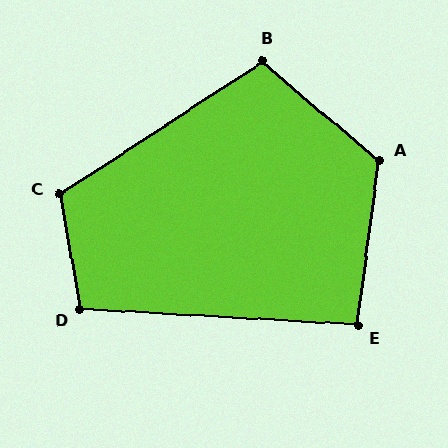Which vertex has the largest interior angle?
A, at approximately 123 degrees.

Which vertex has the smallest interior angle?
E, at approximately 94 degrees.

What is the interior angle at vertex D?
Approximately 103 degrees (obtuse).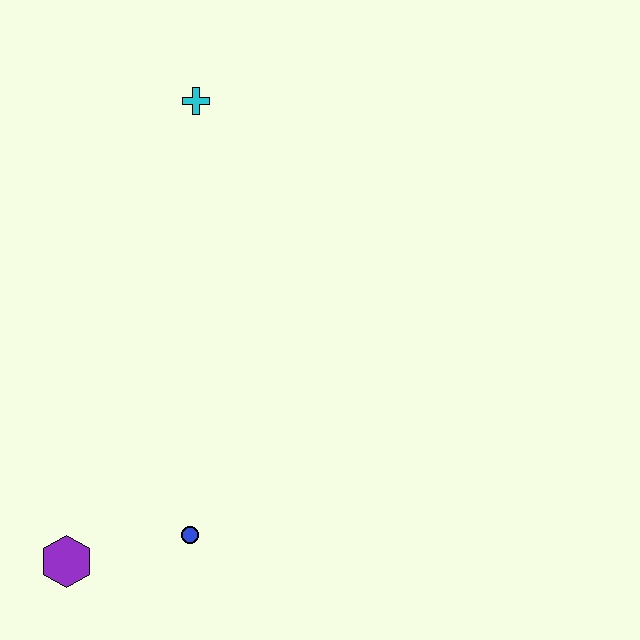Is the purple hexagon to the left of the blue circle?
Yes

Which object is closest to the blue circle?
The purple hexagon is closest to the blue circle.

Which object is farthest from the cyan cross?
The purple hexagon is farthest from the cyan cross.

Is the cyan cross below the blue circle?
No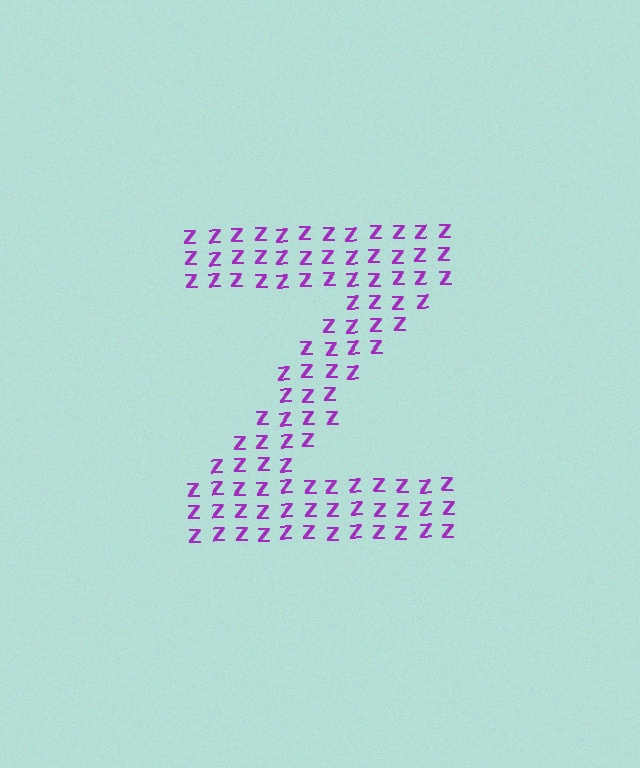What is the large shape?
The large shape is the letter Z.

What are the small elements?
The small elements are letter Z's.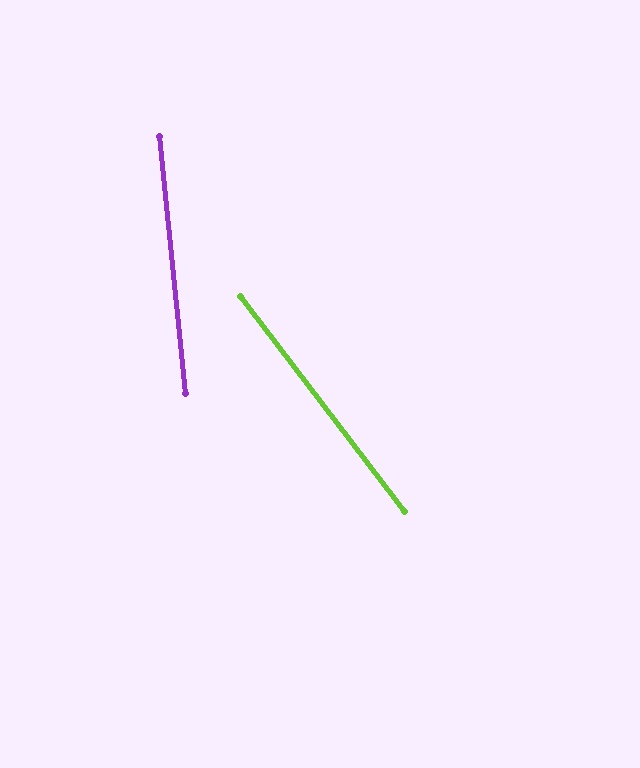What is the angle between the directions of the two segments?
Approximately 32 degrees.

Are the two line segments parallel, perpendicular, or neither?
Neither parallel nor perpendicular — they differ by about 32°.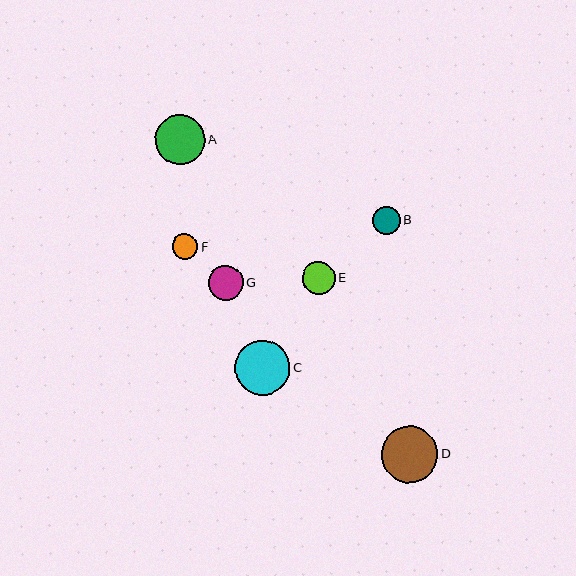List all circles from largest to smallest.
From largest to smallest: D, C, A, G, E, B, F.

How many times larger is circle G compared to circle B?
Circle G is approximately 1.3 times the size of circle B.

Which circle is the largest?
Circle D is the largest with a size of approximately 57 pixels.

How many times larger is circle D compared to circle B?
Circle D is approximately 2.1 times the size of circle B.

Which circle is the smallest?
Circle F is the smallest with a size of approximately 25 pixels.